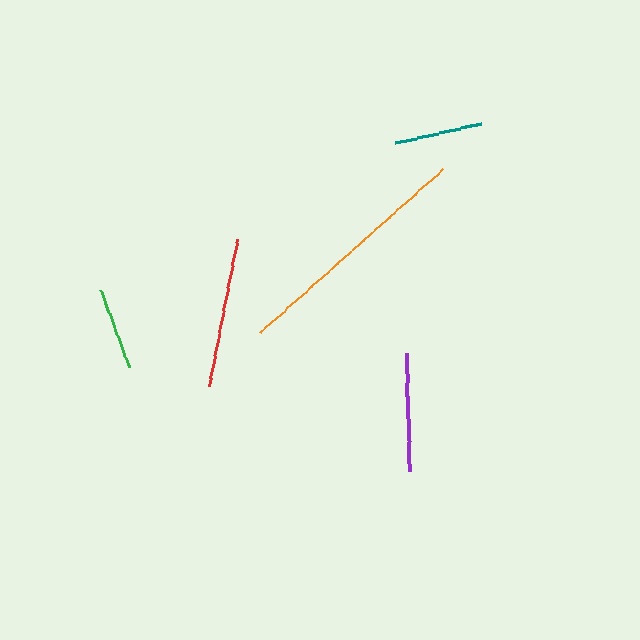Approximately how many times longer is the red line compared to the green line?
The red line is approximately 1.8 times the length of the green line.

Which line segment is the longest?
The orange line is the longest at approximately 245 pixels.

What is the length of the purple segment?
The purple segment is approximately 118 pixels long.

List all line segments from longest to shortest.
From longest to shortest: orange, red, purple, teal, green.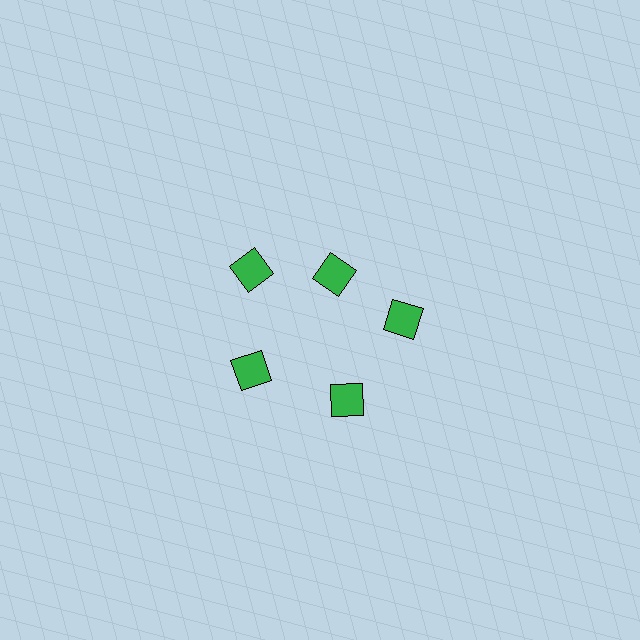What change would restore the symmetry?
The symmetry would be restored by moving it outward, back onto the ring so that all 5 diamonds sit at equal angles and equal distance from the center.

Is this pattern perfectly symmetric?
No. The 5 green diamonds are arranged in a ring, but one element near the 1 o'clock position is pulled inward toward the center, breaking the 5-fold rotational symmetry.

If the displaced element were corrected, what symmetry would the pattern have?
It would have 5-fold rotational symmetry — the pattern would map onto itself every 72 degrees.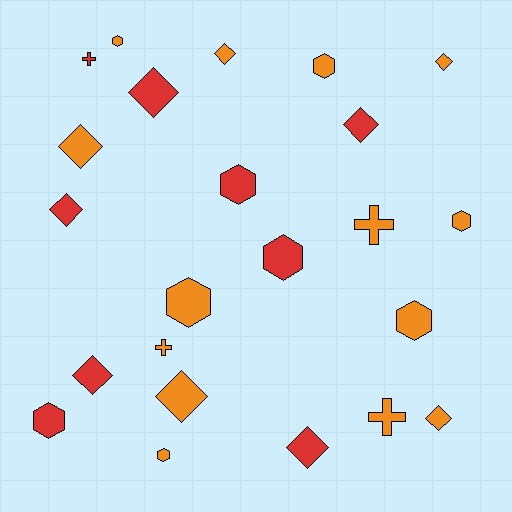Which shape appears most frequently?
Diamond, with 10 objects.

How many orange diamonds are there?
There are 5 orange diamonds.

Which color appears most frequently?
Orange, with 14 objects.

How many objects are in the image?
There are 23 objects.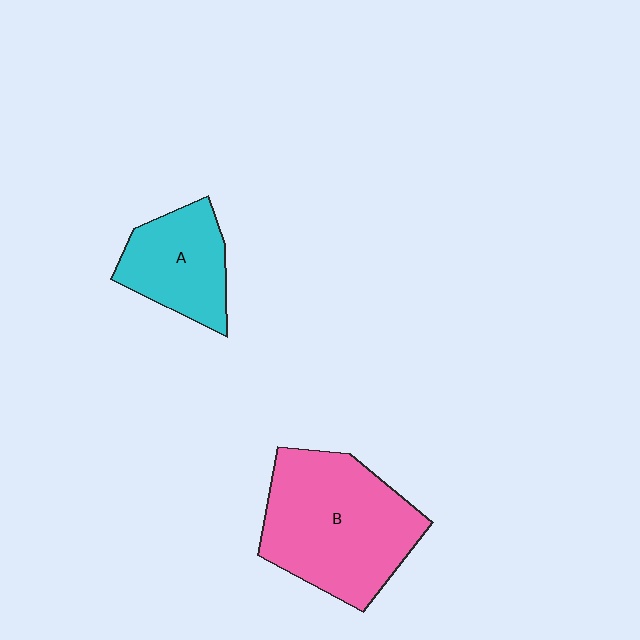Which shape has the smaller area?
Shape A (cyan).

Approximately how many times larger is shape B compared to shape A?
Approximately 1.8 times.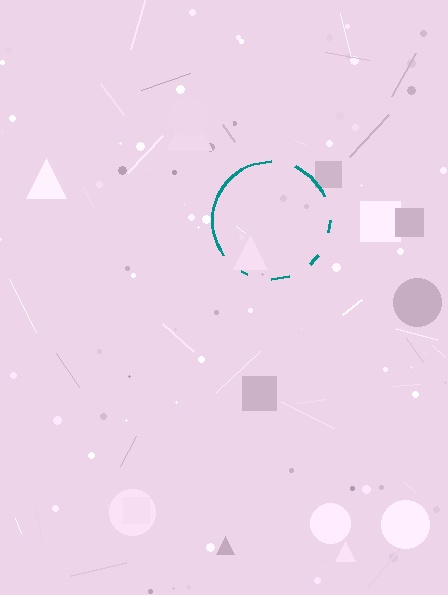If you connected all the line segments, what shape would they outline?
They would outline a circle.